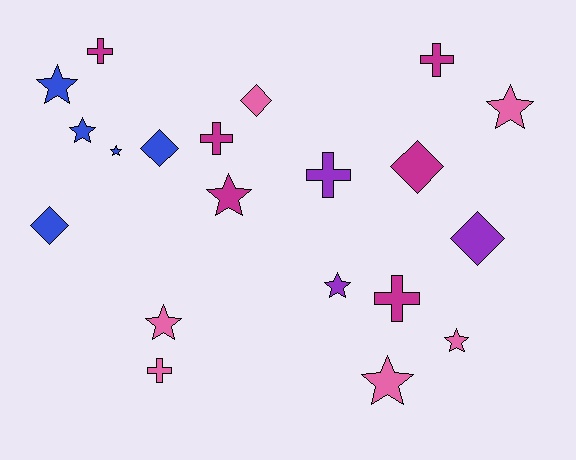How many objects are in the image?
There are 20 objects.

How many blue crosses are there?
There are no blue crosses.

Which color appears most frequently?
Magenta, with 6 objects.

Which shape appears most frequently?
Star, with 9 objects.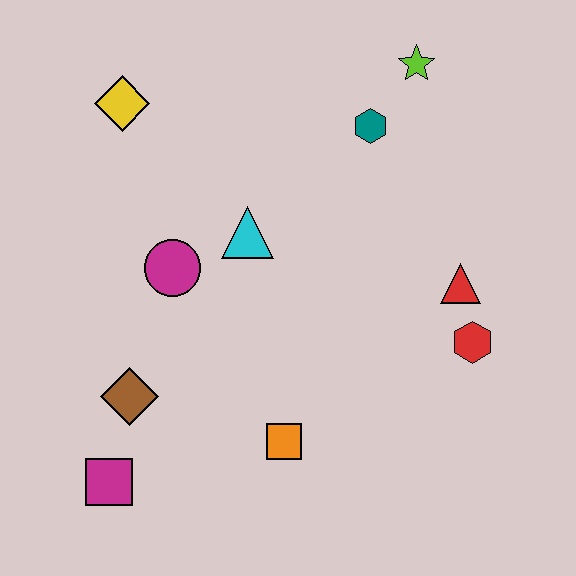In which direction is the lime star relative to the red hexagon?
The lime star is above the red hexagon.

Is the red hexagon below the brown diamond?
No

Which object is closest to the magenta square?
The brown diamond is closest to the magenta square.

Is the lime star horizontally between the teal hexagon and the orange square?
No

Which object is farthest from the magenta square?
The lime star is farthest from the magenta square.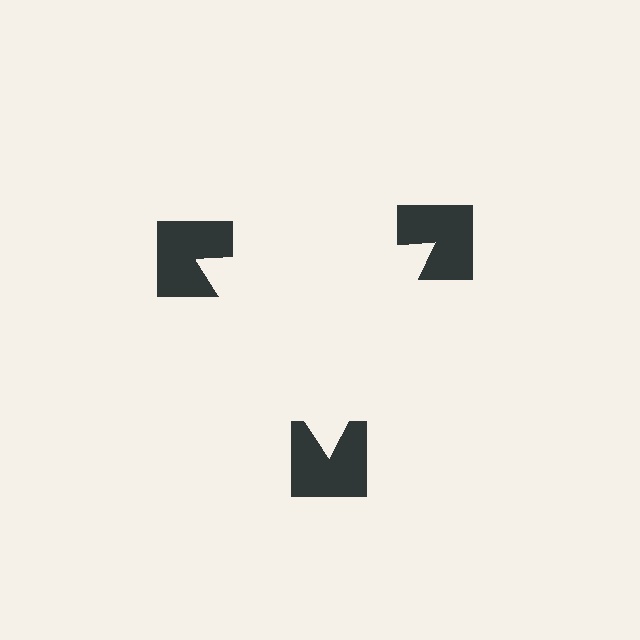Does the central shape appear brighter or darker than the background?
It typically appears slightly brighter than the background, even though no actual brightness change is drawn.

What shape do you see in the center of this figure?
An illusory triangle — its edges are inferred from the aligned wedge cuts in the notched squares, not physically drawn.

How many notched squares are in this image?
There are 3 — one at each vertex of the illusory triangle.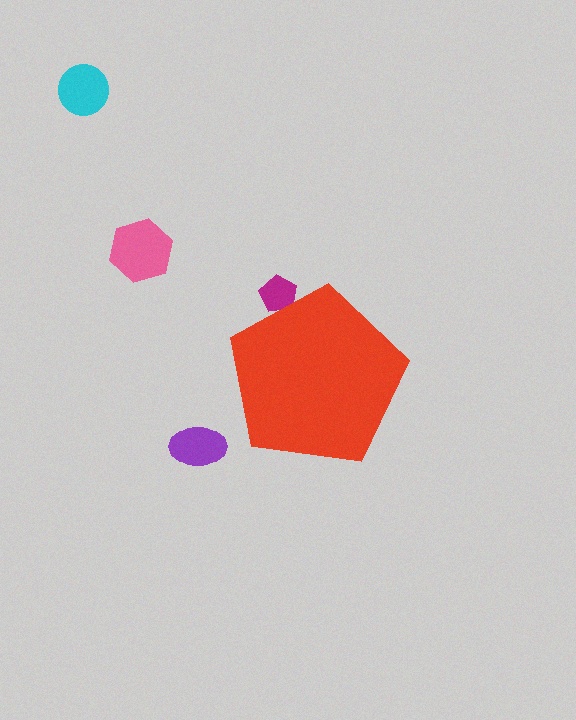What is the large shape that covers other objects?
A red pentagon.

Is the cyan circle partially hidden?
No, the cyan circle is fully visible.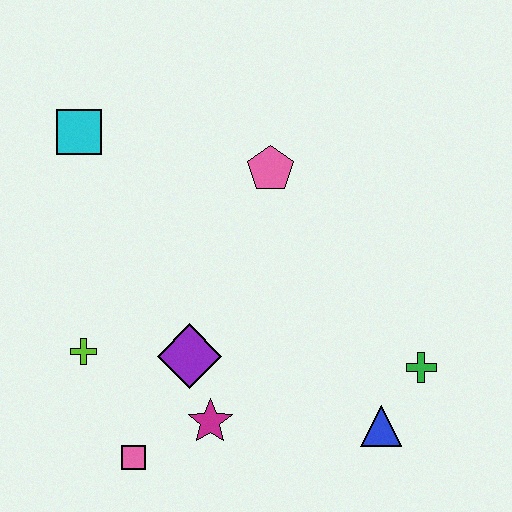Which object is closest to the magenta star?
The purple diamond is closest to the magenta star.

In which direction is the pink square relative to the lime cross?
The pink square is below the lime cross.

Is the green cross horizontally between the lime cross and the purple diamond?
No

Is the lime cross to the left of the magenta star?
Yes